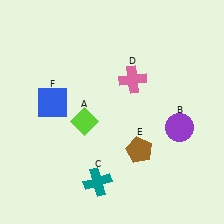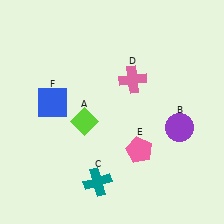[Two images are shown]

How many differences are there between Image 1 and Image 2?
There is 1 difference between the two images.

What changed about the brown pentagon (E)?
In Image 1, E is brown. In Image 2, it changed to pink.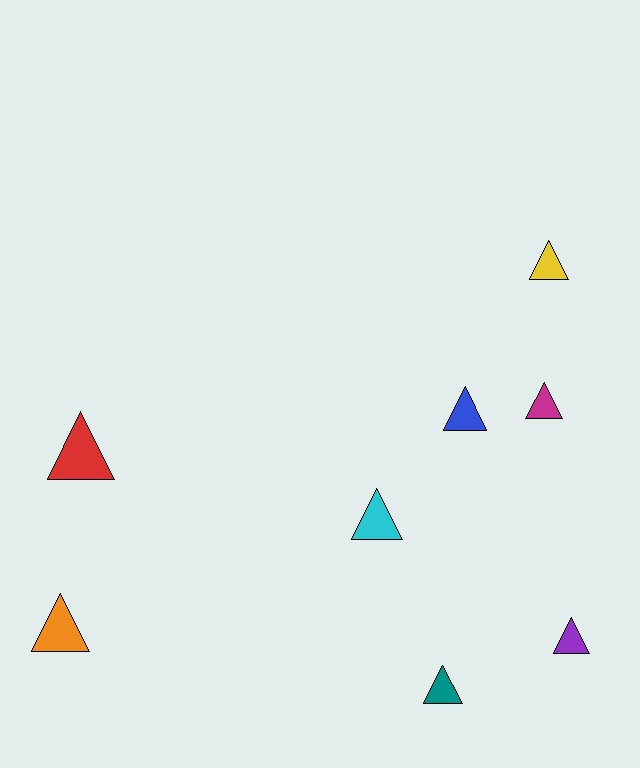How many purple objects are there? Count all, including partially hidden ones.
There is 1 purple object.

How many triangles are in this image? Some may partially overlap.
There are 8 triangles.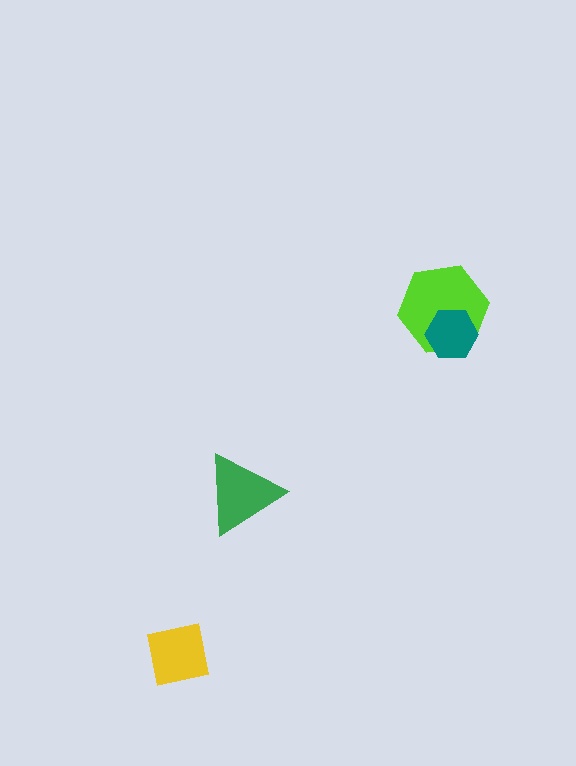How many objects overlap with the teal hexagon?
1 object overlaps with the teal hexagon.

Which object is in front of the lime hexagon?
The teal hexagon is in front of the lime hexagon.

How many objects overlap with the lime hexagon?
1 object overlaps with the lime hexagon.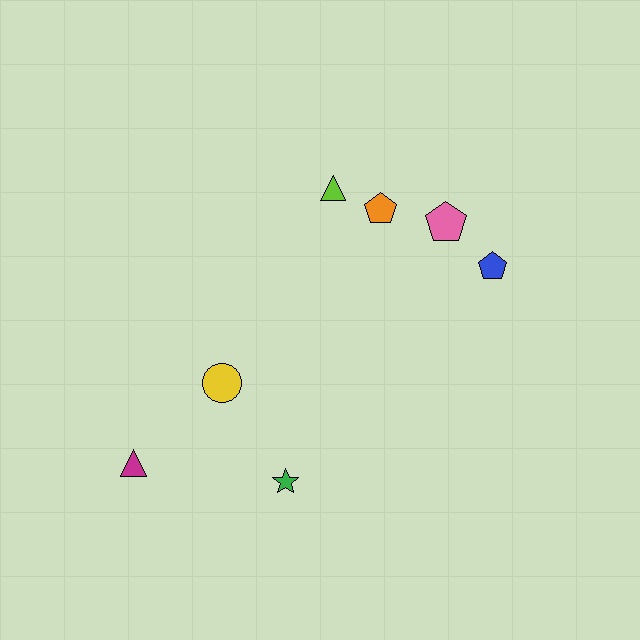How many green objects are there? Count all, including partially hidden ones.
There is 1 green object.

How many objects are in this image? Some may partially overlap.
There are 7 objects.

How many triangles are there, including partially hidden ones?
There are 2 triangles.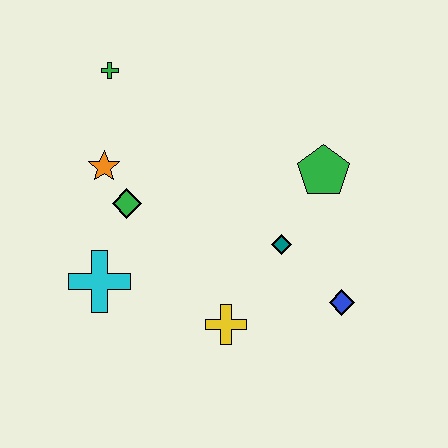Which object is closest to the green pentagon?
The teal diamond is closest to the green pentagon.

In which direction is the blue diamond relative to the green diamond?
The blue diamond is to the right of the green diamond.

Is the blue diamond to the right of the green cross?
Yes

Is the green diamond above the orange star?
No